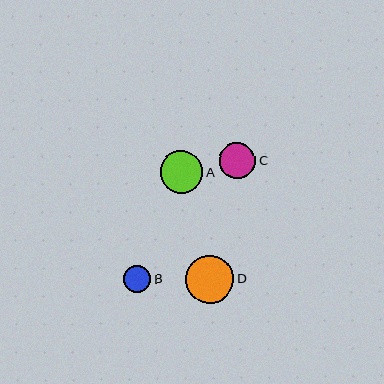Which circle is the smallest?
Circle B is the smallest with a size of approximately 27 pixels.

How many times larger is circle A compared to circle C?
Circle A is approximately 1.2 times the size of circle C.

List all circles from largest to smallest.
From largest to smallest: D, A, C, B.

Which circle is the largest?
Circle D is the largest with a size of approximately 48 pixels.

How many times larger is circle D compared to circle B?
Circle D is approximately 1.8 times the size of circle B.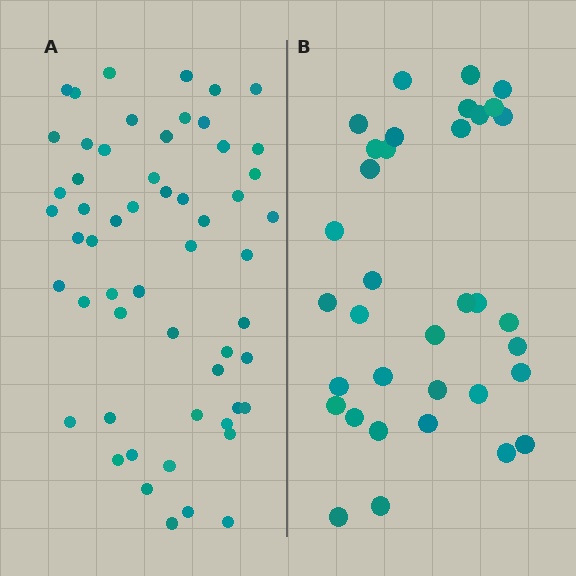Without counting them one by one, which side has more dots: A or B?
Region A (the left region) has more dots.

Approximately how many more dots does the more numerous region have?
Region A has approximately 20 more dots than region B.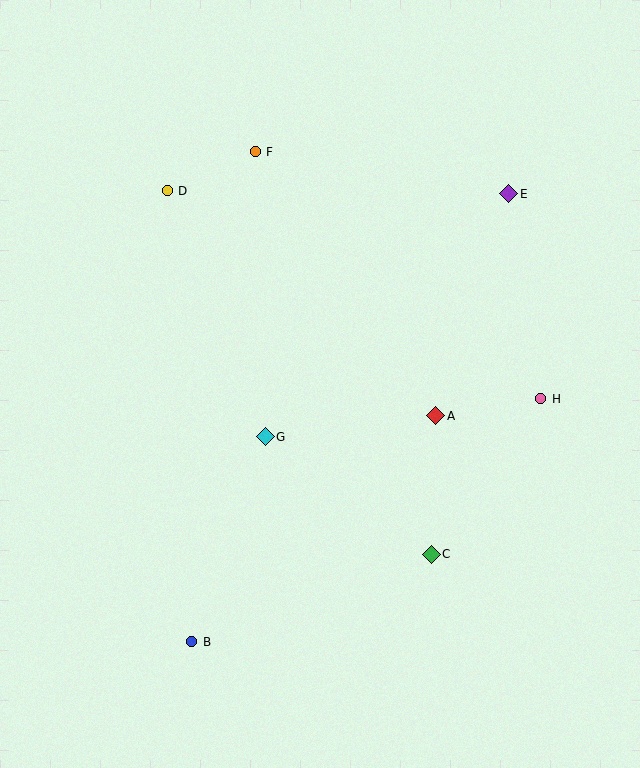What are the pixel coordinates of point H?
Point H is at (541, 399).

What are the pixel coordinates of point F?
Point F is at (255, 152).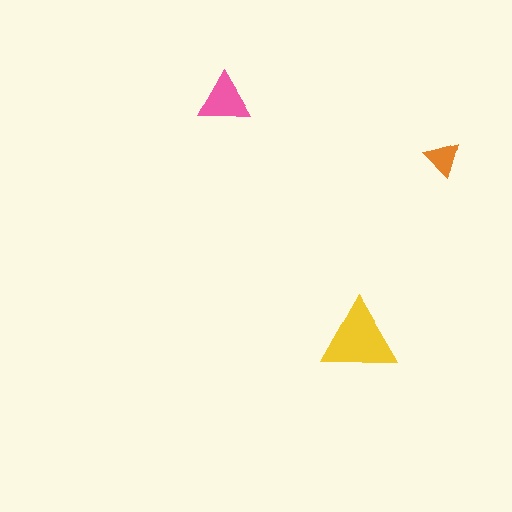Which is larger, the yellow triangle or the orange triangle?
The yellow one.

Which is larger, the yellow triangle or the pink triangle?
The yellow one.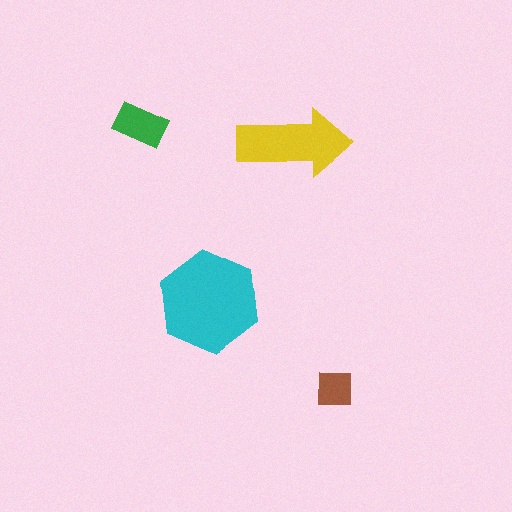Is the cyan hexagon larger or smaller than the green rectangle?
Larger.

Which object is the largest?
The cyan hexagon.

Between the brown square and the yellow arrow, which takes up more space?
The yellow arrow.